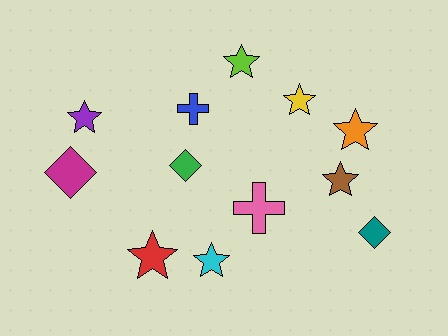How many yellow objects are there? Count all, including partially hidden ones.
There is 1 yellow object.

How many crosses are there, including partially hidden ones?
There are 2 crosses.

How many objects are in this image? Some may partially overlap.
There are 12 objects.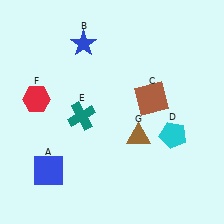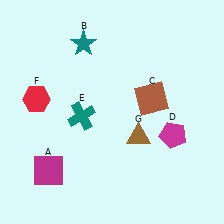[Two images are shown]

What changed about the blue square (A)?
In Image 1, A is blue. In Image 2, it changed to magenta.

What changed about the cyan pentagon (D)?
In Image 1, D is cyan. In Image 2, it changed to magenta.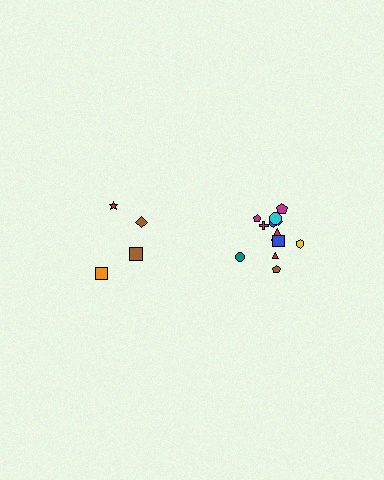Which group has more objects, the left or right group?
The right group.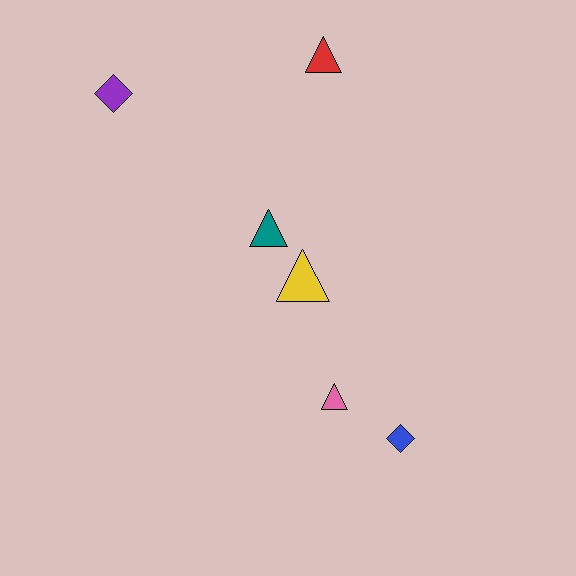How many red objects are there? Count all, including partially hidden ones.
There is 1 red object.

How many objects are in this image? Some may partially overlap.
There are 6 objects.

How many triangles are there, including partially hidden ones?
There are 4 triangles.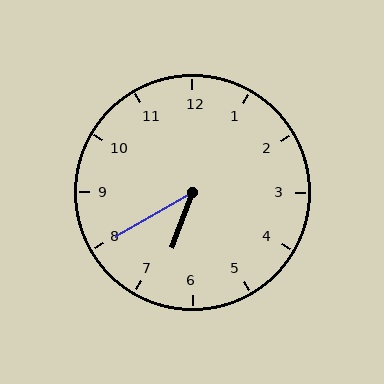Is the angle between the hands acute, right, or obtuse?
It is acute.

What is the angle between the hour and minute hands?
Approximately 40 degrees.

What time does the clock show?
6:40.